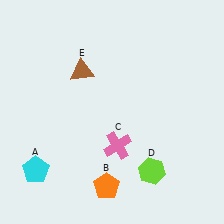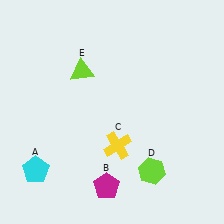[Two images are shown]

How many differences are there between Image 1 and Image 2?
There are 3 differences between the two images.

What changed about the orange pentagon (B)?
In Image 1, B is orange. In Image 2, it changed to magenta.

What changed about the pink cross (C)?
In Image 1, C is pink. In Image 2, it changed to yellow.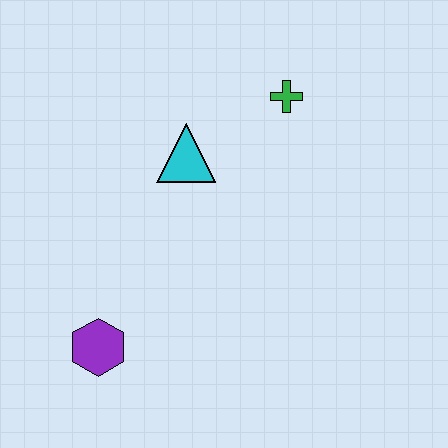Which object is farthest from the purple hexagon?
The green cross is farthest from the purple hexagon.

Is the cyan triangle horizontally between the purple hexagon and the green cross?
Yes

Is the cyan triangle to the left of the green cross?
Yes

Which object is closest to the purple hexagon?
The cyan triangle is closest to the purple hexagon.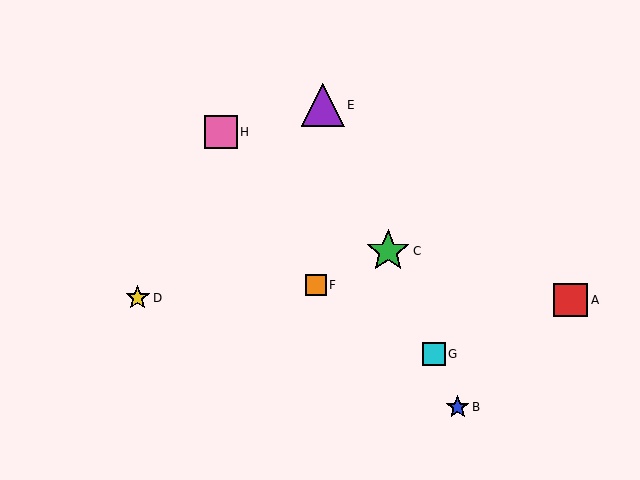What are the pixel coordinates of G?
Object G is at (434, 354).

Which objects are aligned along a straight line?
Objects B, C, E, G are aligned along a straight line.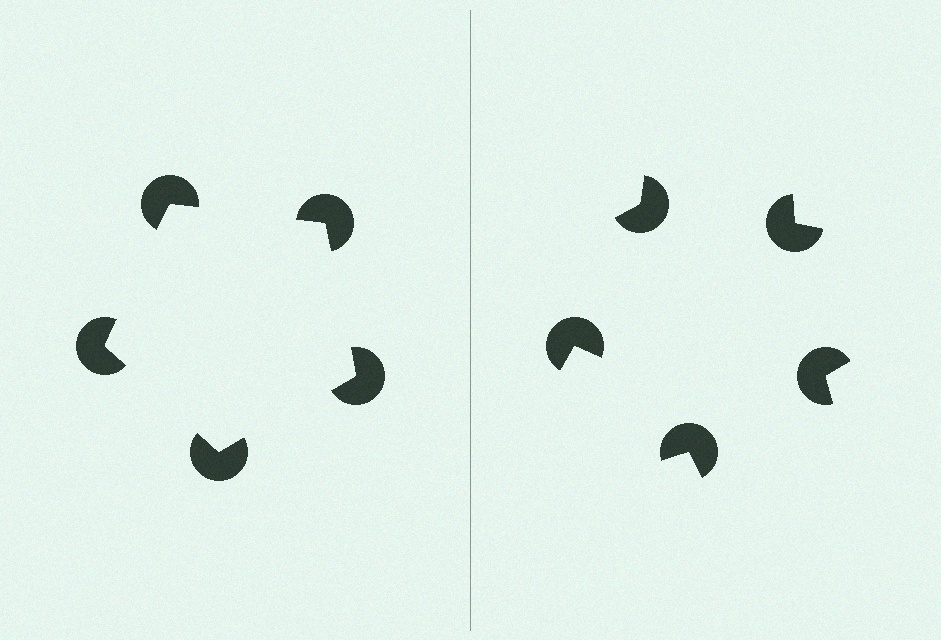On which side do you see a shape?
An illusory pentagon appears on the left side. On the right side the wedge cuts are rotated, so no coherent shape forms.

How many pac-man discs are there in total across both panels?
10 — 5 on each side.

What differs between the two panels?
The pac-man discs are positioned identically on both sides; only the wedge orientations differ. On the left they align to a pentagon; on the right they are misaligned.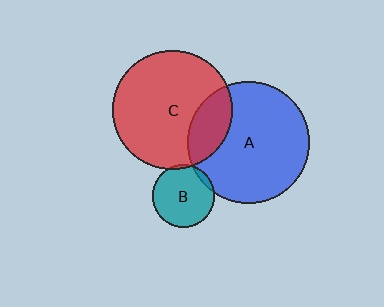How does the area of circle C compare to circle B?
Approximately 3.7 times.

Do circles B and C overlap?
Yes.